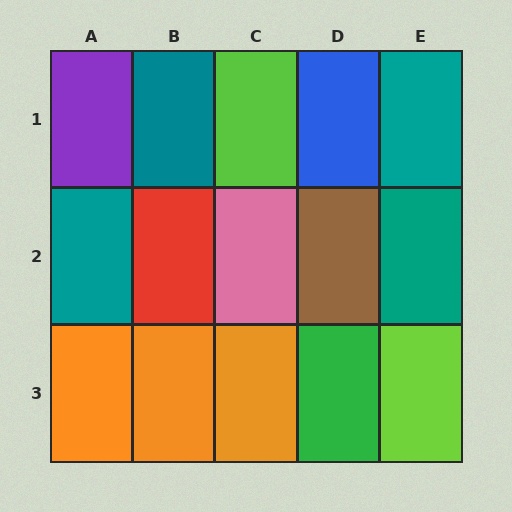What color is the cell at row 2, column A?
Teal.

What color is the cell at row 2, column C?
Pink.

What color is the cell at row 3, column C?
Orange.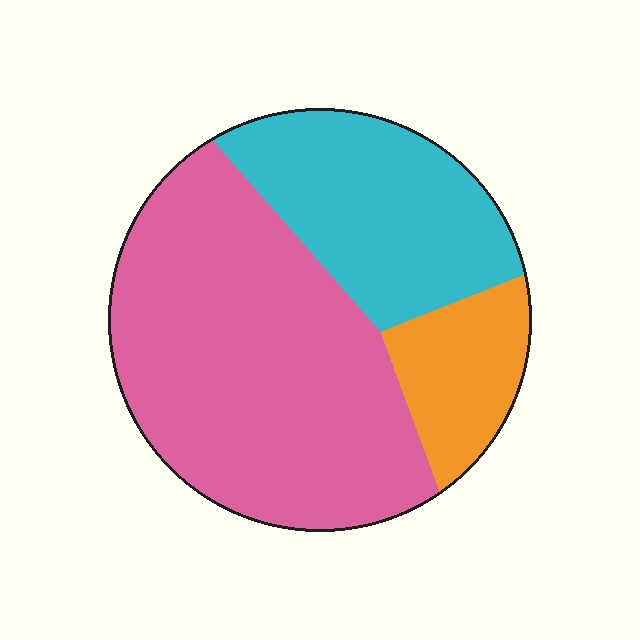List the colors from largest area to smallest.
From largest to smallest: pink, cyan, orange.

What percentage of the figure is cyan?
Cyan covers 29% of the figure.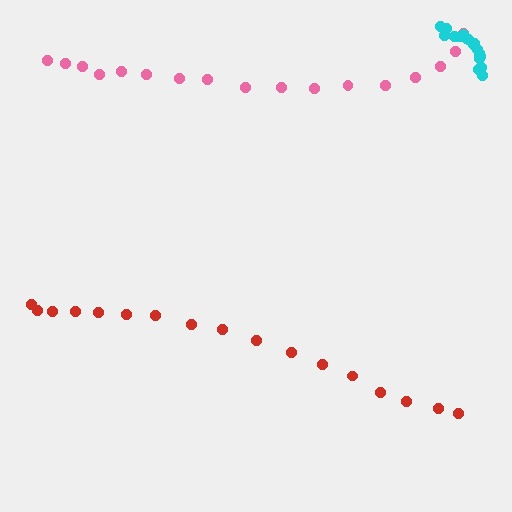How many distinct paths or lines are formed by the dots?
There are 3 distinct paths.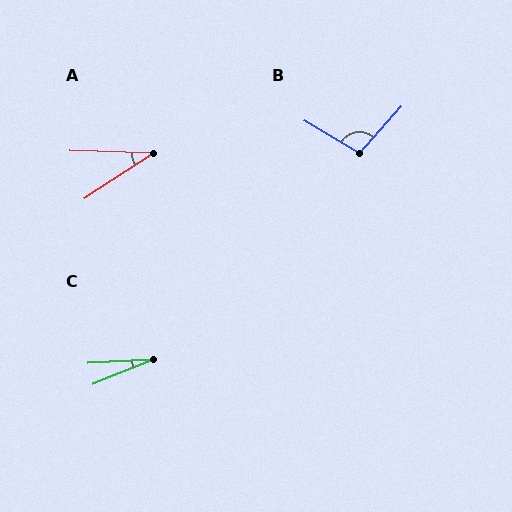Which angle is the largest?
B, at approximately 101 degrees.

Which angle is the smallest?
C, at approximately 18 degrees.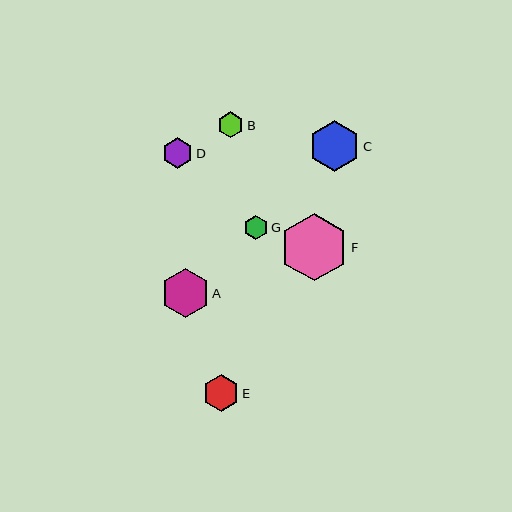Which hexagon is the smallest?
Hexagon G is the smallest with a size of approximately 24 pixels.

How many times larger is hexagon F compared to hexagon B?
Hexagon F is approximately 2.6 times the size of hexagon B.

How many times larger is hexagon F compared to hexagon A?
Hexagon F is approximately 1.4 times the size of hexagon A.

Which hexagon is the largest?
Hexagon F is the largest with a size of approximately 68 pixels.